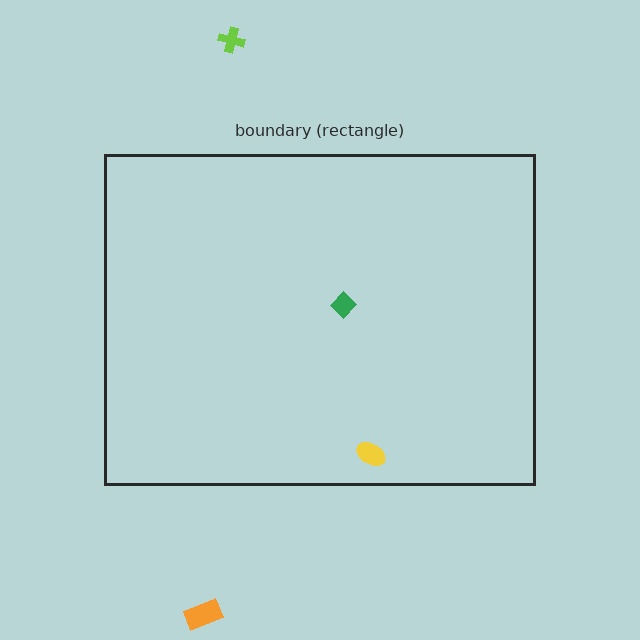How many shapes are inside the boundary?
2 inside, 2 outside.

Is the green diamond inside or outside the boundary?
Inside.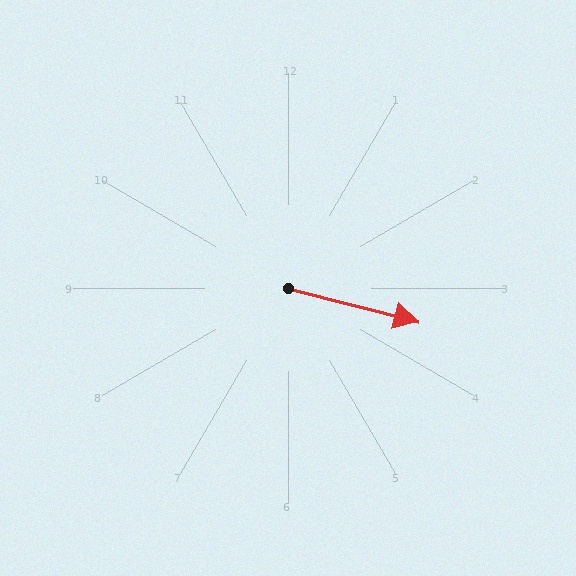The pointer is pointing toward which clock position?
Roughly 3 o'clock.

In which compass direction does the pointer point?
East.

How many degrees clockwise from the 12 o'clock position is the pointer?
Approximately 104 degrees.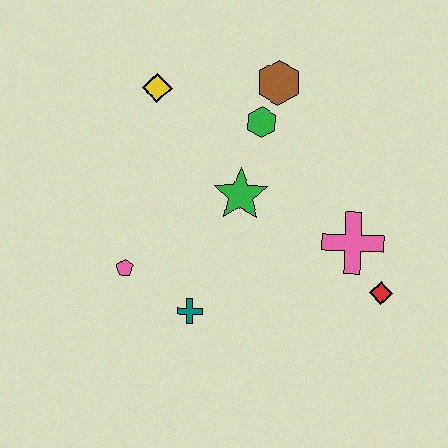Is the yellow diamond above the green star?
Yes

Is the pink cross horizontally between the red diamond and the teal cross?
Yes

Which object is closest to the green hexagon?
The brown hexagon is closest to the green hexagon.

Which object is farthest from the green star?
The red diamond is farthest from the green star.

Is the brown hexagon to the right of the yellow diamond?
Yes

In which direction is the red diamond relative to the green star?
The red diamond is to the right of the green star.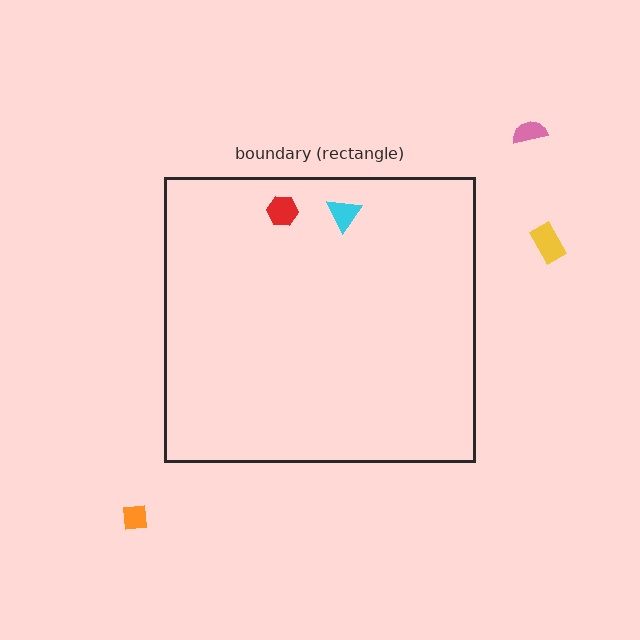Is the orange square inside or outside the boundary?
Outside.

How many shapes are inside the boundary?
2 inside, 3 outside.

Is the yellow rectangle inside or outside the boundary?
Outside.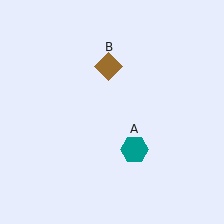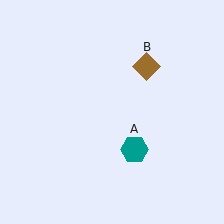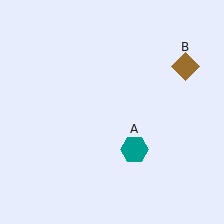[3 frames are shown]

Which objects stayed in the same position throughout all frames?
Teal hexagon (object A) remained stationary.